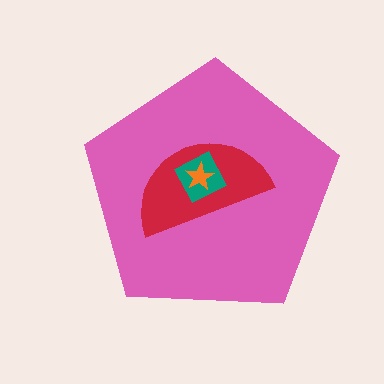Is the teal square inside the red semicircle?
Yes.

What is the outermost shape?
The pink pentagon.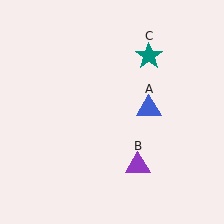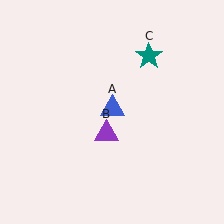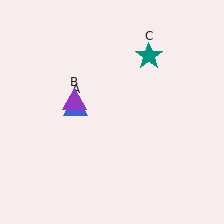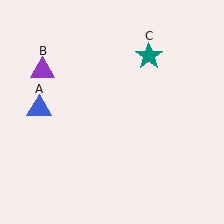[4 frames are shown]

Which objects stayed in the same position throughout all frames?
Teal star (object C) remained stationary.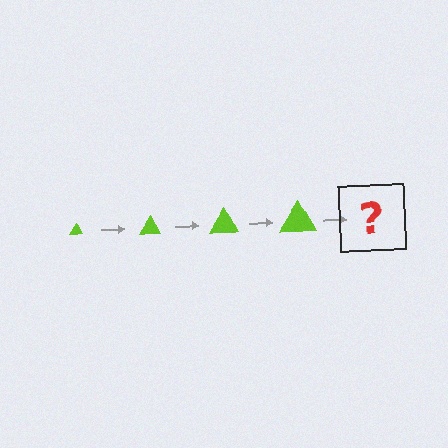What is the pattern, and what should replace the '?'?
The pattern is that the triangle gets progressively larger each step. The '?' should be a lime triangle, larger than the previous one.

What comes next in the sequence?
The next element should be a lime triangle, larger than the previous one.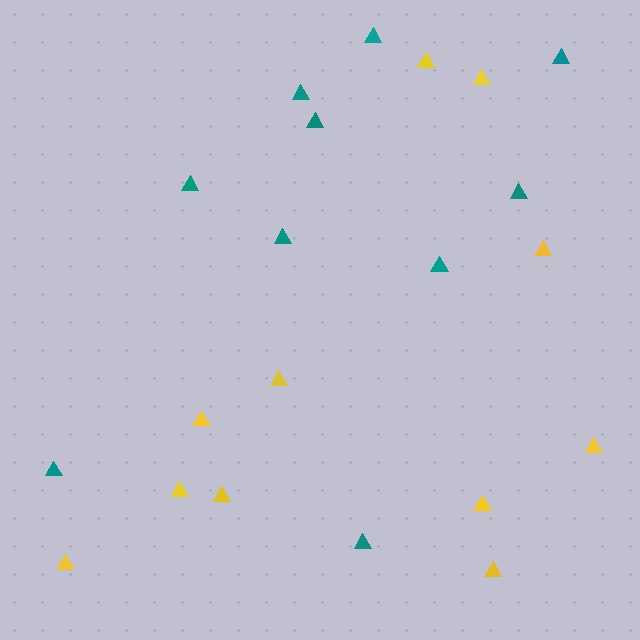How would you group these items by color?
There are 2 groups: one group of yellow triangles (11) and one group of teal triangles (10).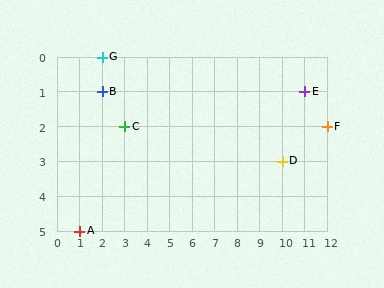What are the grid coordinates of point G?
Point G is at grid coordinates (2, 0).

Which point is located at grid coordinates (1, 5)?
Point A is at (1, 5).